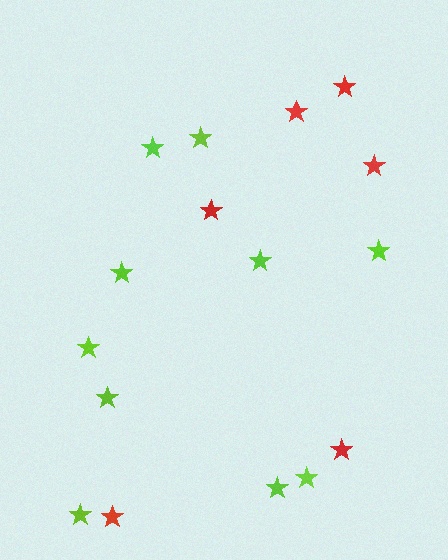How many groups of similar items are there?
There are 2 groups: one group of red stars (6) and one group of lime stars (10).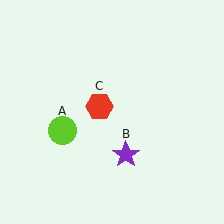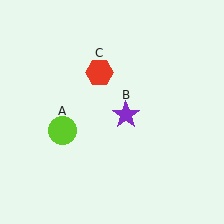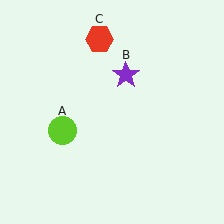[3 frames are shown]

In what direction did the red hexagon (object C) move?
The red hexagon (object C) moved up.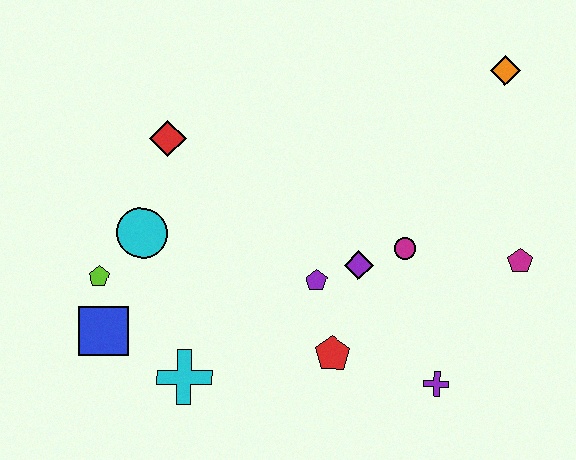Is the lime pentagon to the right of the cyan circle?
No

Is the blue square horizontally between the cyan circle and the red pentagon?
No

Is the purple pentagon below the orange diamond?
Yes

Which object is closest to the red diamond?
The cyan circle is closest to the red diamond.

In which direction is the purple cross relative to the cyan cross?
The purple cross is to the right of the cyan cross.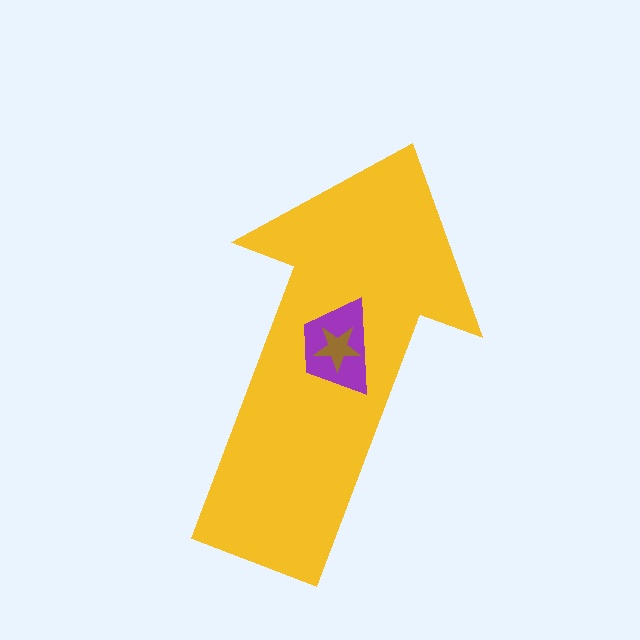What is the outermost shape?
The yellow arrow.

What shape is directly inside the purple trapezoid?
The brown star.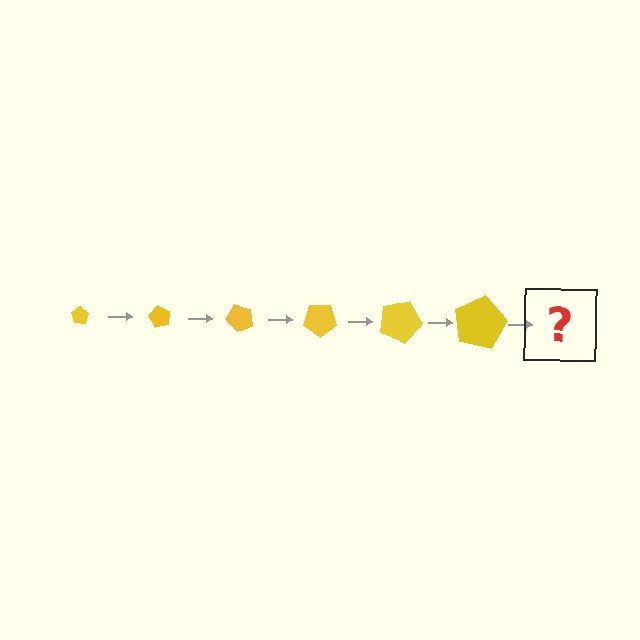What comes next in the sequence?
The next element should be a pentagon, larger than the previous one and rotated 360 degrees from the start.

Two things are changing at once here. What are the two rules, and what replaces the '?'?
The two rules are that the pentagon grows larger each step and it rotates 60 degrees each step. The '?' should be a pentagon, larger than the previous one and rotated 360 degrees from the start.